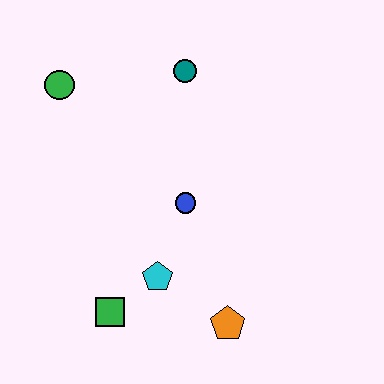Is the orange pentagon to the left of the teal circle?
No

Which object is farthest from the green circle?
The orange pentagon is farthest from the green circle.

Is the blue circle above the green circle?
No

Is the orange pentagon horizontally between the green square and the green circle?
No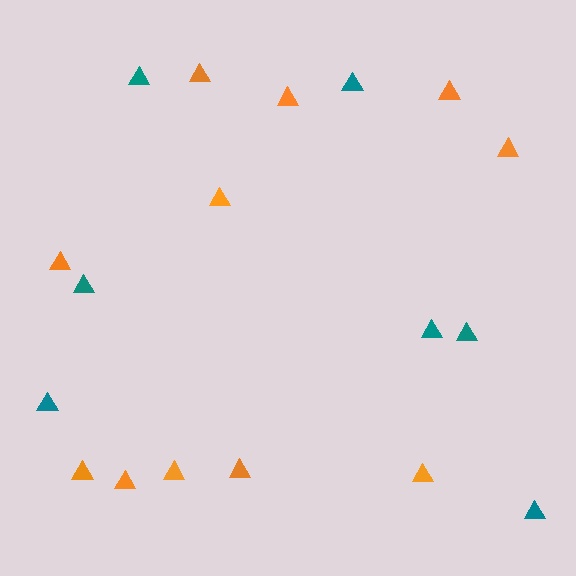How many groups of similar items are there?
There are 2 groups: one group of orange triangles (11) and one group of teal triangles (7).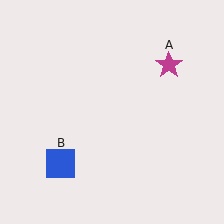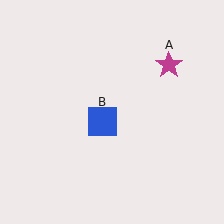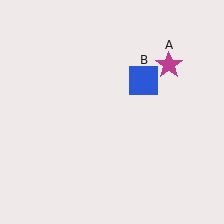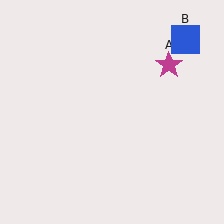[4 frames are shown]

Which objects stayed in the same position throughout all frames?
Magenta star (object A) remained stationary.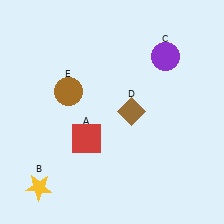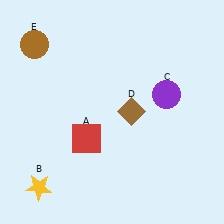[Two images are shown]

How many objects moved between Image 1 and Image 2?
2 objects moved between the two images.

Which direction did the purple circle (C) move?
The purple circle (C) moved down.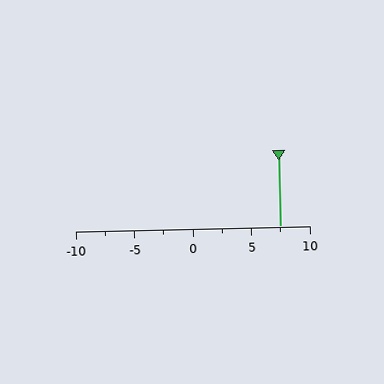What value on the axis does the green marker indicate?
The marker indicates approximately 7.5.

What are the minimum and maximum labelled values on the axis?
The axis runs from -10 to 10.